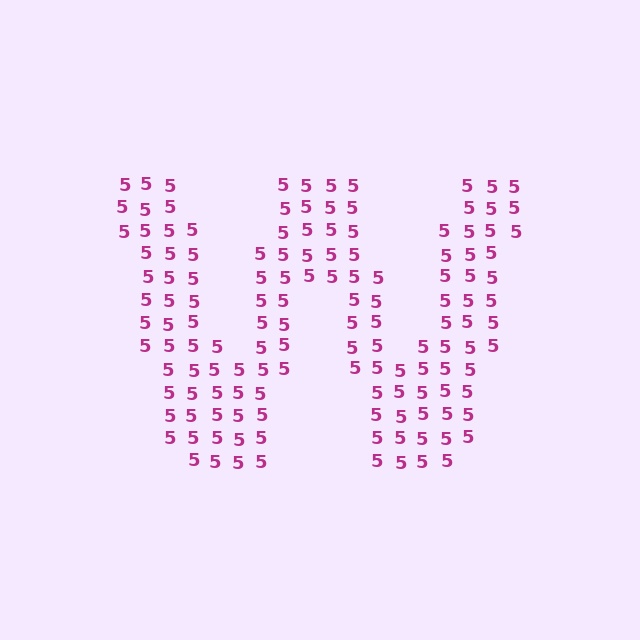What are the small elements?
The small elements are digit 5's.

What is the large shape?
The large shape is the letter W.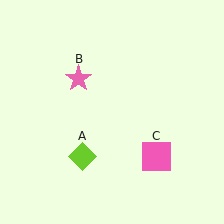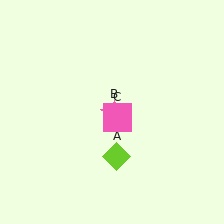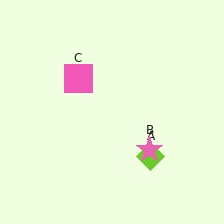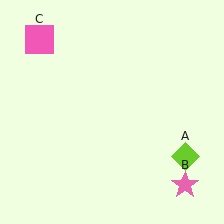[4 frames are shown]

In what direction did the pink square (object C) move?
The pink square (object C) moved up and to the left.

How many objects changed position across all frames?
3 objects changed position: lime diamond (object A), pink star (object B), pink square (object C).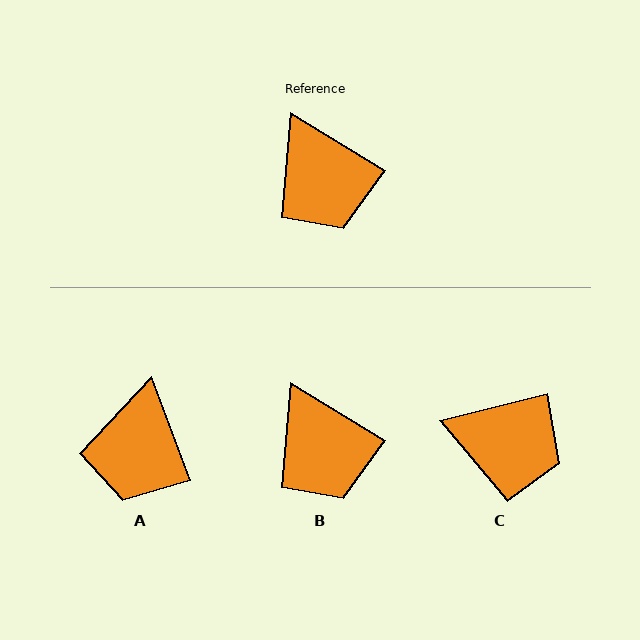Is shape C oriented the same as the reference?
No, it is off by about 45 degrees.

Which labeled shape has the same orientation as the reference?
B.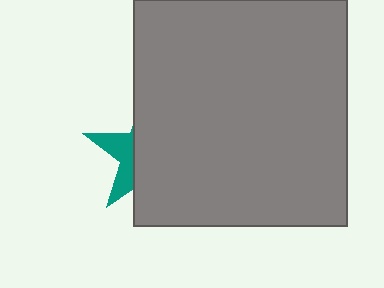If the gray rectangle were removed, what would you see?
You would see the complete teal star.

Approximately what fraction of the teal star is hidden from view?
Roughly 69% of the teal star is hidden behind the gray rectangle.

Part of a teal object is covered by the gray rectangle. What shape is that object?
It is a star.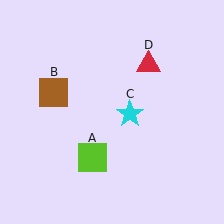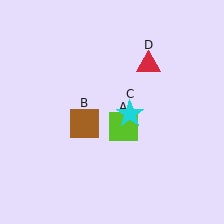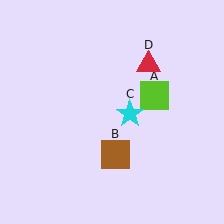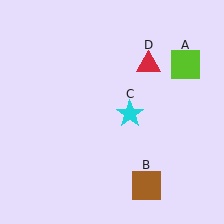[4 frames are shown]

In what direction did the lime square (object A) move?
The lime square (object A) moved up and to the right.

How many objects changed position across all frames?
2 objects changed position: lime square (object A), brown square (object B).